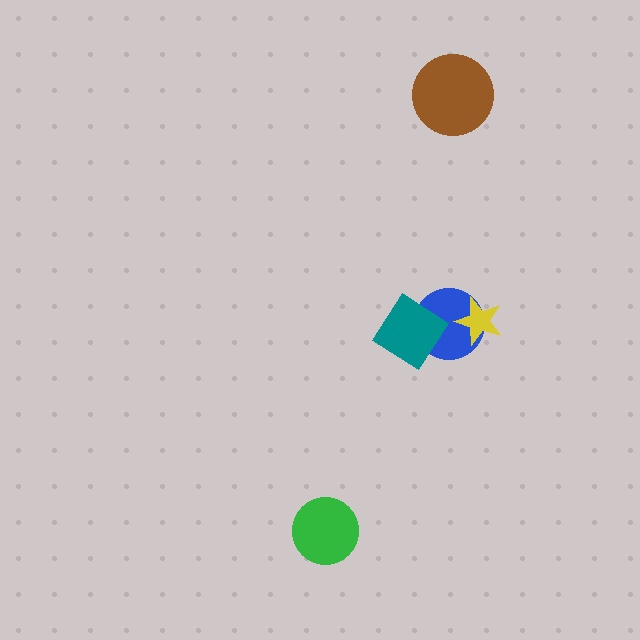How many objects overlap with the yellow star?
1 object overlaps with the yellow star.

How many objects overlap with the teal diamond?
1 object overlaps with the teal diamond.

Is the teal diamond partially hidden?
No, no other shape covers it.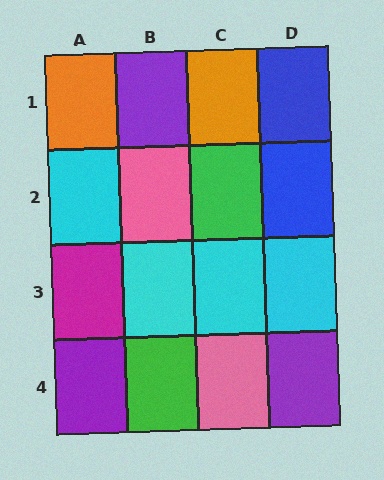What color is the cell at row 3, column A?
Magenta.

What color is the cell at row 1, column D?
Blue.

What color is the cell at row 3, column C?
Cyan.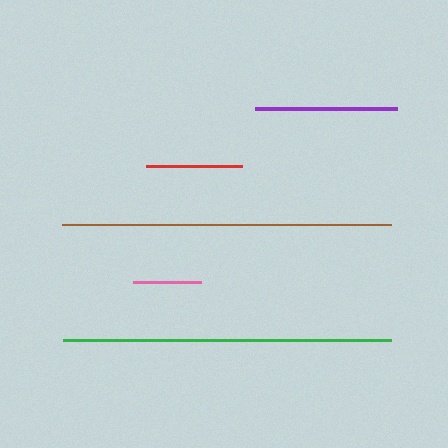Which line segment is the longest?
The brown line is the longest at approximately 330 pixels.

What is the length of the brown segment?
The brown segment is approximately 330 pixels long.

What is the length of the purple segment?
The purple segment is approximately 142 pixels long.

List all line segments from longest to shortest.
From longest to shortest: brown, green, purple, red, pink.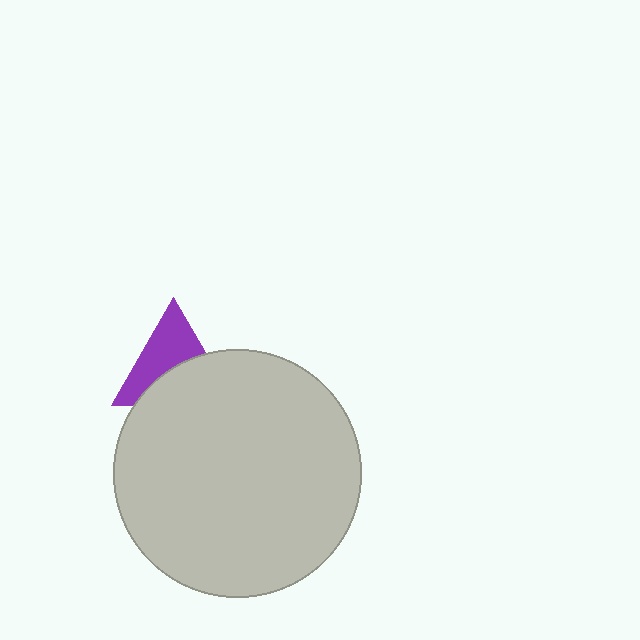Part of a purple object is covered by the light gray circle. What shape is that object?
It is a triangle.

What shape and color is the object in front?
The object in front is a light gray circle.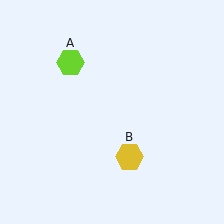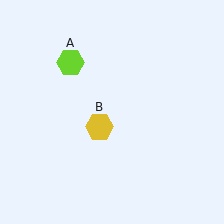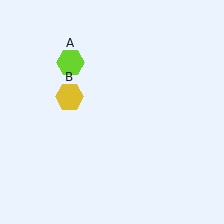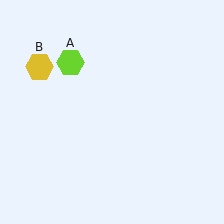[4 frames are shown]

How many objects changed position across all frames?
1 object changed position: yellow hexagon (object B).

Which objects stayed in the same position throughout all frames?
Lime hexagon (object A) remained stationary.